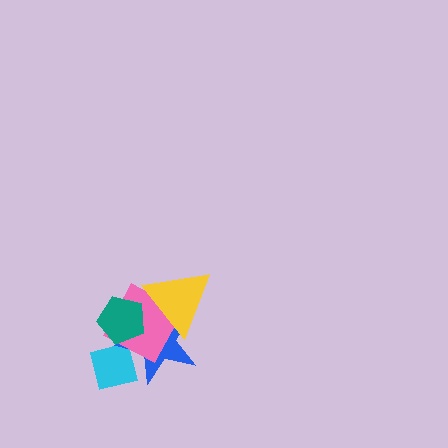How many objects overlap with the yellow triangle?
2 objects overlap with the yellow triangle.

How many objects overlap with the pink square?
3 objects overlap with the pink square.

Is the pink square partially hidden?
Yes, it is partially covered by another shape.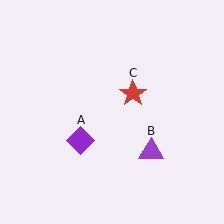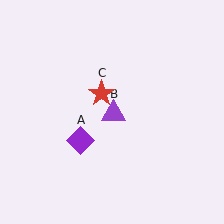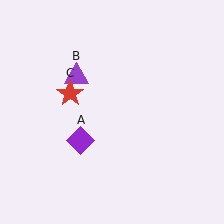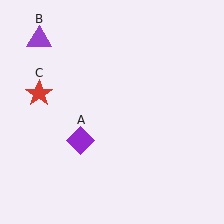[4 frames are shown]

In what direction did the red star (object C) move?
The red star (object C) moved left.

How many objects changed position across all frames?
2 objects changed position: purple triangle (object B), red star (object C).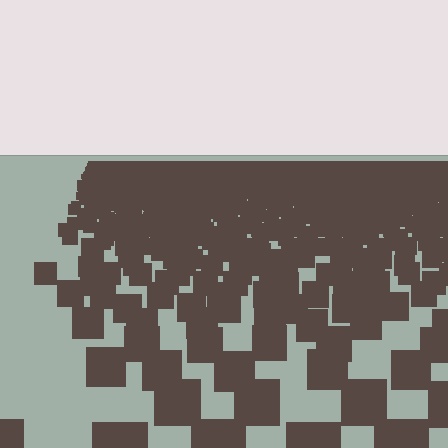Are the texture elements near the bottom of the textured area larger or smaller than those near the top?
Larger. Near the bottom, elements are closer to the viewer and appear at a bigger on-screen size.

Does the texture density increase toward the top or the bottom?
Density increases toward the top.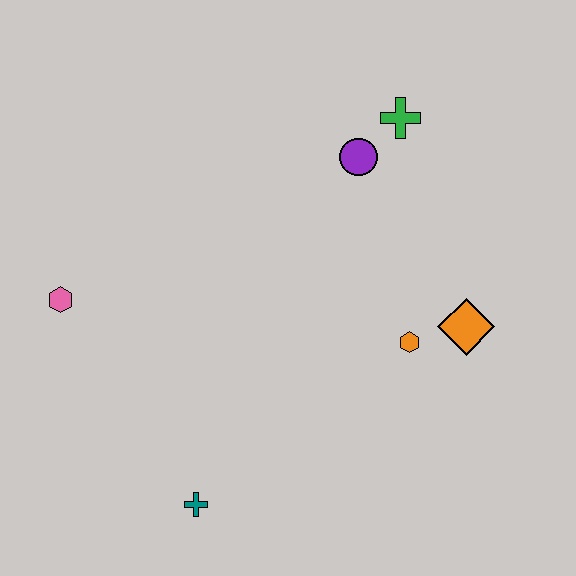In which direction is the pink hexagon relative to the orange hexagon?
The pink hexagon is to the left of the orange hexagon.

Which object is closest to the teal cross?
The pink hexagon is closest to the teal cross.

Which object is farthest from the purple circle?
The teal cross is farthest from the purple circle.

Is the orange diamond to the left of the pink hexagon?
No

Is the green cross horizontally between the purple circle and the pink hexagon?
No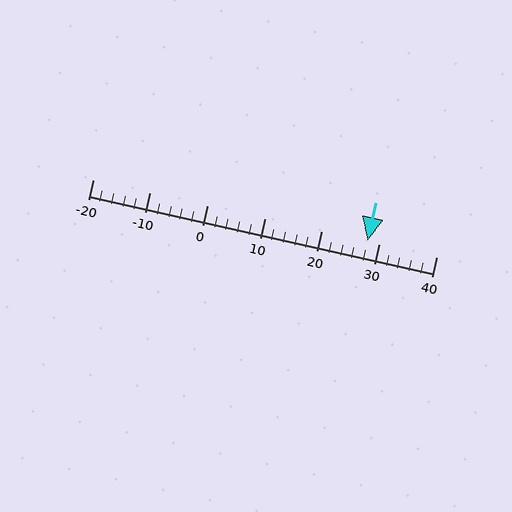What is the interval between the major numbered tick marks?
The major tick marks are spaced 10 units apart.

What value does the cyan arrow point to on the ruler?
The cyan arrow points to approximately 28.